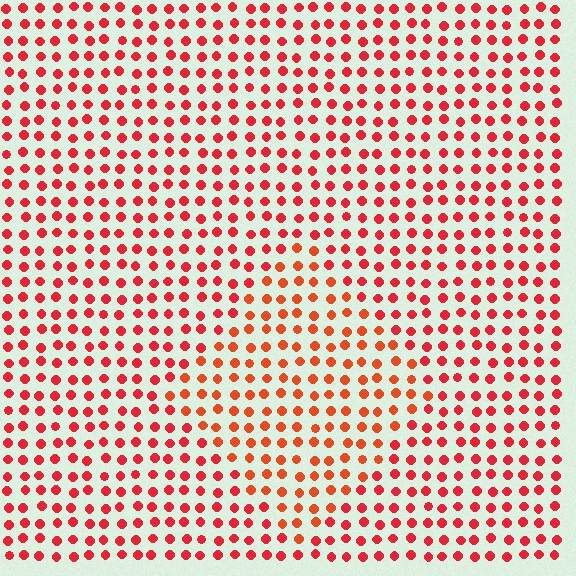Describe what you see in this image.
The image is filled with small red elements in a uniform arrangement. A diamond-shaped region is visible where the elements are tinted to a slightly different hue, forming a subtle color boundary.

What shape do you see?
I see a diamond.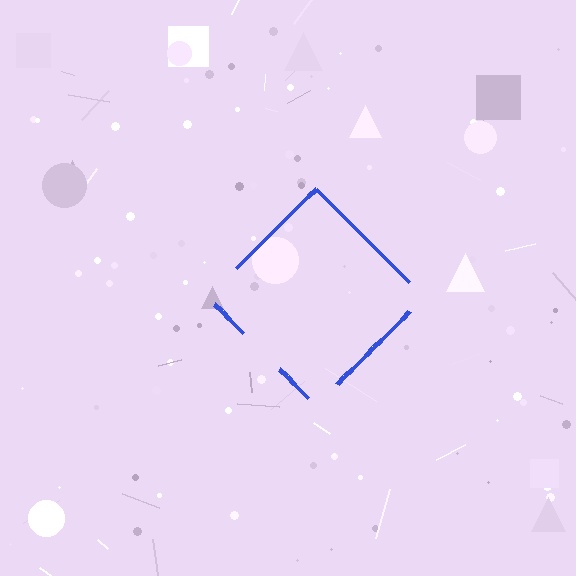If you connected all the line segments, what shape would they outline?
They would outline a diamond.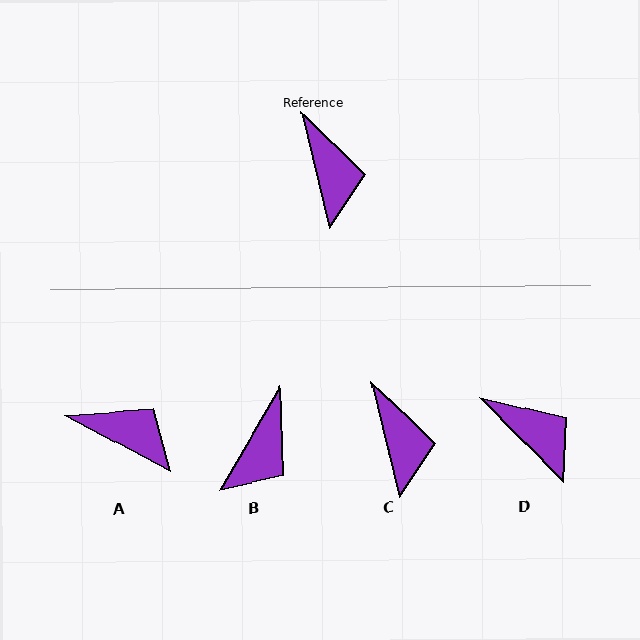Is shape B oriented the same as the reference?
No, it is off by about 44 degrees.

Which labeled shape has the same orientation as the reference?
C.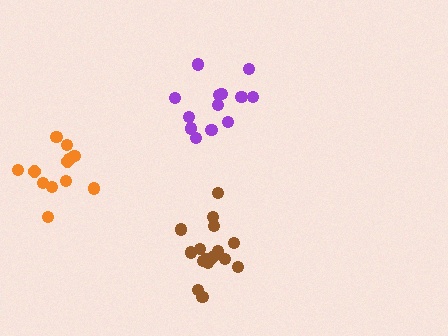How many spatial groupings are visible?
There are 3 spatial groupings.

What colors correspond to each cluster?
The clusters are colored: orange, purple, brown.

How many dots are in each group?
Group 1: 12 dots, Group 2: 13 dots, Group 3: 16 dots (41 total).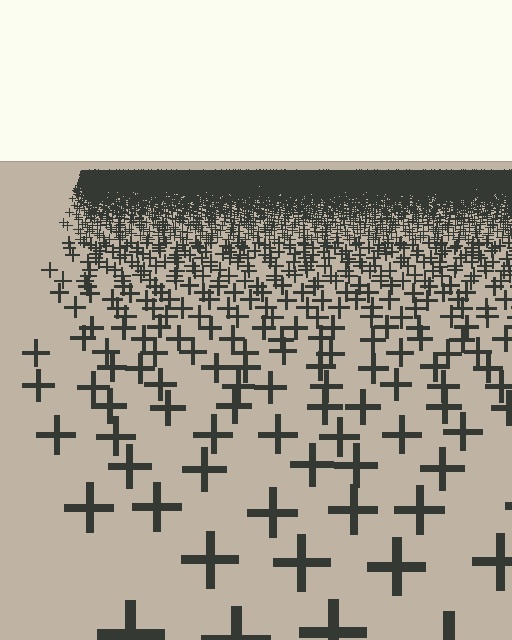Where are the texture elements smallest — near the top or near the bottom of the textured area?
Near the top.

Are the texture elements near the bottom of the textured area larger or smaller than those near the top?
Larger. Near the bottom, elements are closer to the viewer and appear at a bigger on-screen size.